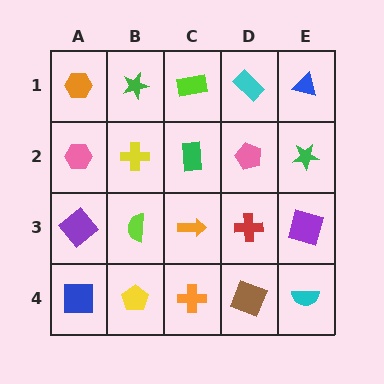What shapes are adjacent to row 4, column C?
An orange arrow (row 3, column C), a yellow pentagon (row 4, column B), a brown square (row 4, column D).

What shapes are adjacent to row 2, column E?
A blue triangle (row 1, column E), a purple square (row 3, column E), a pink pentagon (row 2, column D).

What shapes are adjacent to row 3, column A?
A pink hexagon (row 2, column A), a blue square (row 4, column A), a lime semicircle (row 3, column B).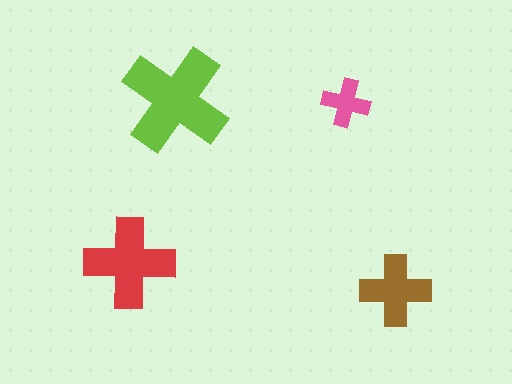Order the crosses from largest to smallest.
the lime one, the red one, the brown one, the pink one.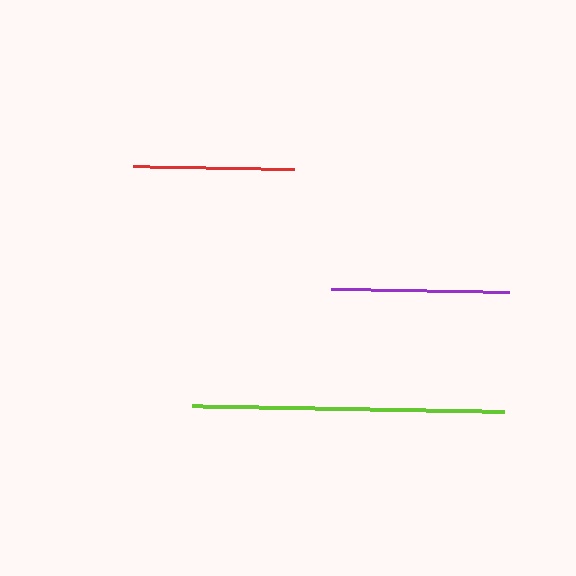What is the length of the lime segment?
The lime segment is approximately 312 pixels long.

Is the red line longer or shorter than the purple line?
The purple line is longer than the red line.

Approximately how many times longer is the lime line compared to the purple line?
The lime line is approximately 1.7 times the length of the purple line.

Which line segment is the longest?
The lime line is the longest at approximately 312 pixels.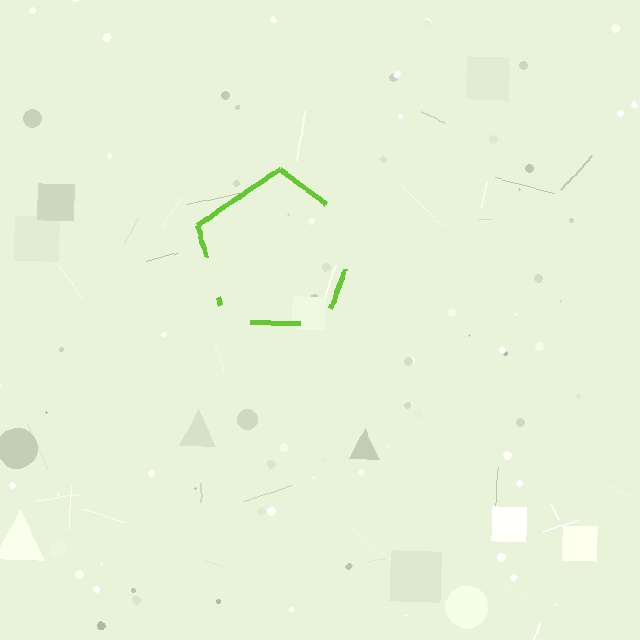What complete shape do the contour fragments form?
The contour fragments form a pentagon.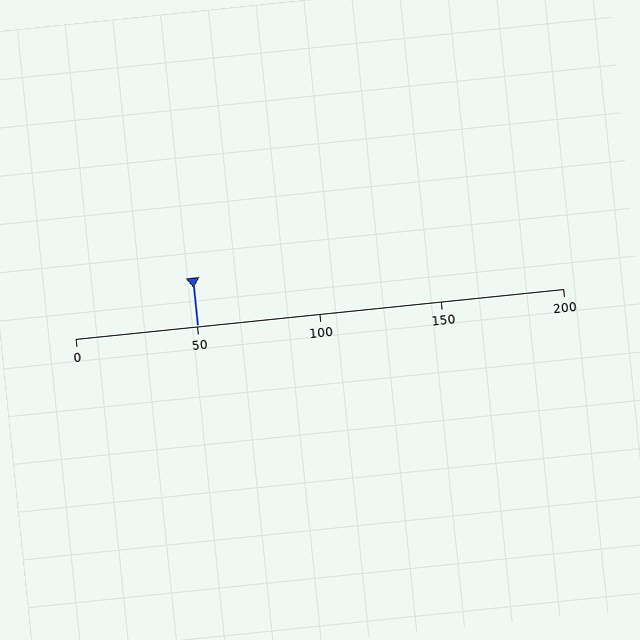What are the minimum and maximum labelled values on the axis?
The axis runs from 0 to 200.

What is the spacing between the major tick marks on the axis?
The major ticks are spaced 50 apart.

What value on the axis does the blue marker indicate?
The marker indicates approximately 50.